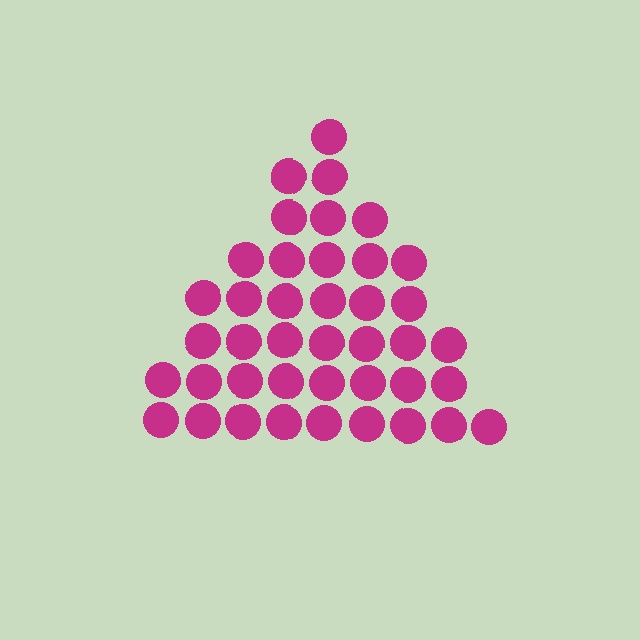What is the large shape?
The large shape is a triangle.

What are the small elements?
The small elements are circles.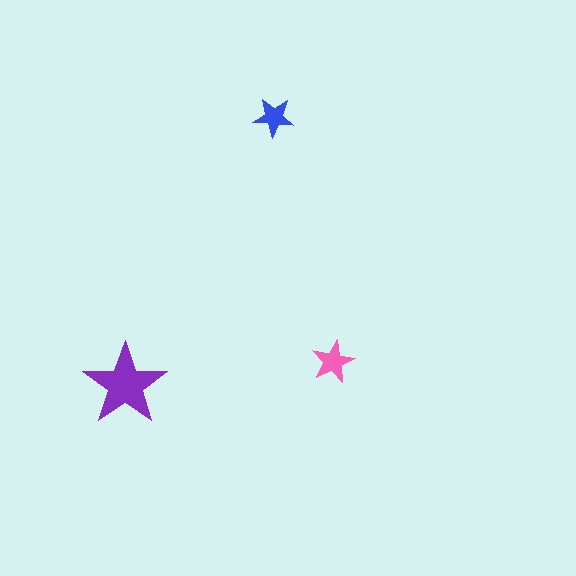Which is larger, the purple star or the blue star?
The purple one.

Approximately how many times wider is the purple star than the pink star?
About 2 times wider.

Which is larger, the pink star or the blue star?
The pink one.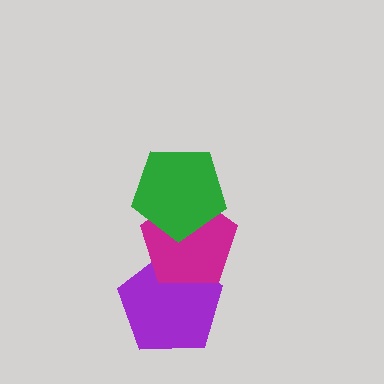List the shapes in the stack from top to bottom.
From top to bottom: the green pentagon, the magenta pentagon, the purple pentagon.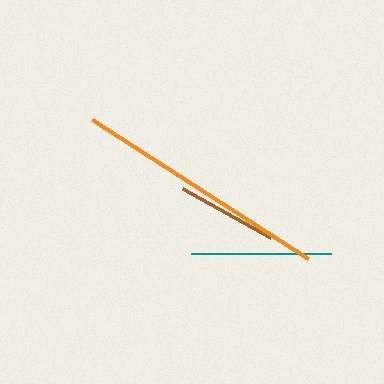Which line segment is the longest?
The orange line is the longest at approximately 257 pixels.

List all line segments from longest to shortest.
From longest to shortest: orange, teal, brown.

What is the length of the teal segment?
The teal segment is approximately 140 pixels long.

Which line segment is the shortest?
The brown line is the shortest at approximately 101 pixels.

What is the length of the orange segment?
The orange segment is approximately 257 pixels long.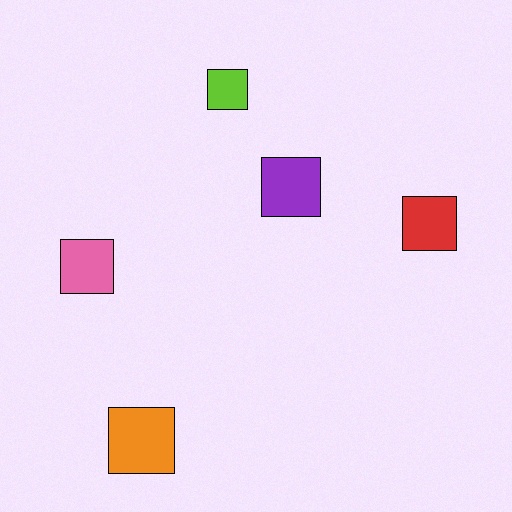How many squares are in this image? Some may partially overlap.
There are 5 squares.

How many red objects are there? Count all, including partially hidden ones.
There is 1 red object.